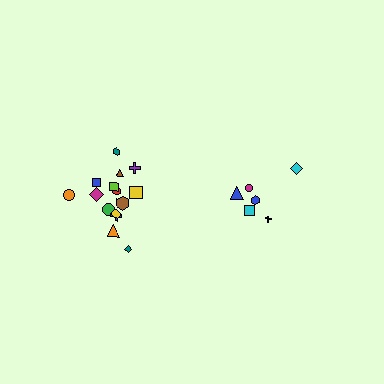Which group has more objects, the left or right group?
The left group.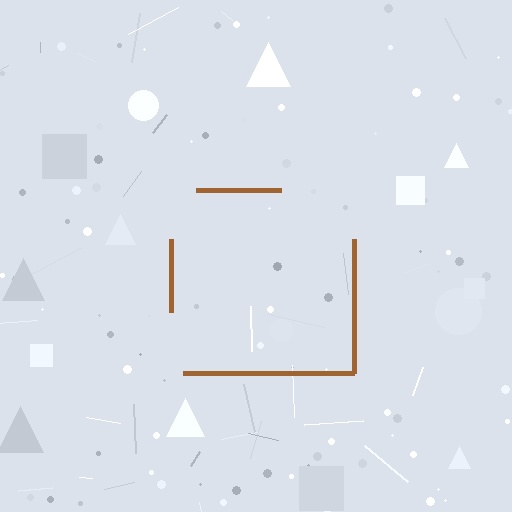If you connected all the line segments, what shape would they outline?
They would outline a square.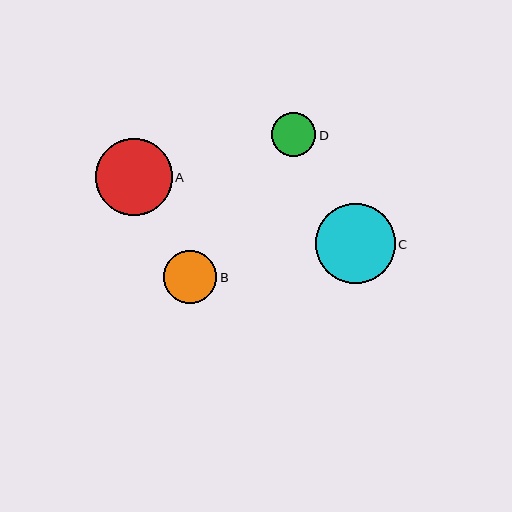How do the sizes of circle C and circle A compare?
Circle C and circle A are approximately the same size.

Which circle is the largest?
Circle C is the largest with a size of approximately 80 pixels.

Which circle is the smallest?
Circle D is the smallest with a size of approximately 44 pixels.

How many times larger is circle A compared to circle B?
Circle A is approximately 1.4 times the size of circle B.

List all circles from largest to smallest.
From largest to smallest: C, A, B, D.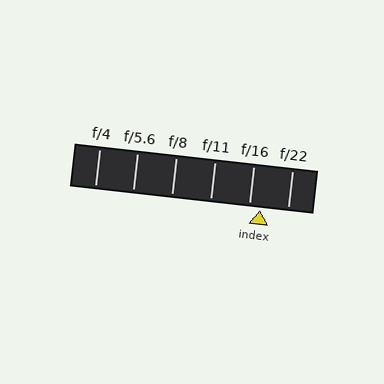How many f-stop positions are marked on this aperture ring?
There are 6 f-stop positions marked.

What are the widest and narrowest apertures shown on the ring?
The widest aperture shown is f/4 and the narrowest is f/22.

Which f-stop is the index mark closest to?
The index mark is closest to f/16.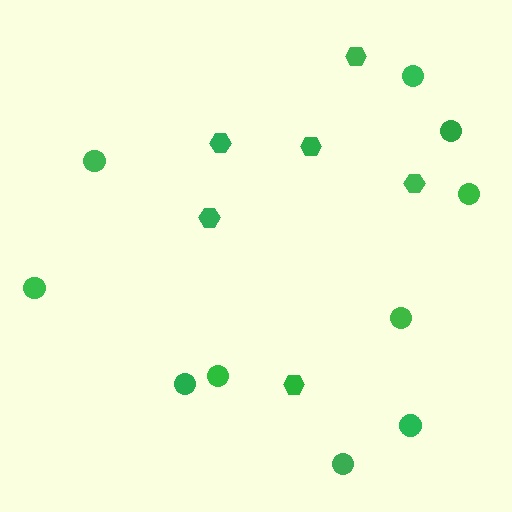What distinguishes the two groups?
There are 2 groups: one group of hexagons (6) and one group of circles (10).